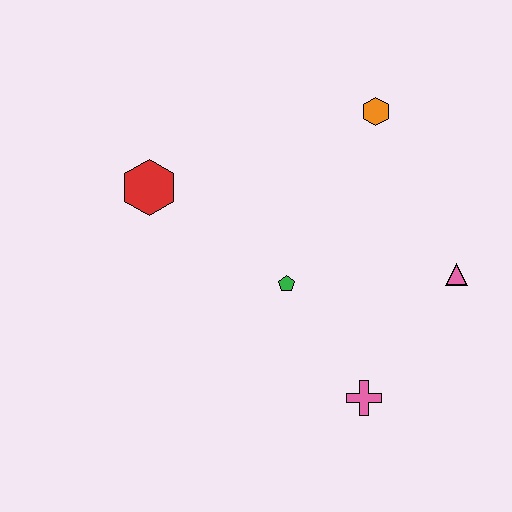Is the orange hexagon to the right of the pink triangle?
No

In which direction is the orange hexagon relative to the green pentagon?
The orange hexagon is above the green pentagon.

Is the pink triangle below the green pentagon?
No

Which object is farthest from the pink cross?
The red hexagon is farthest from the pink cross.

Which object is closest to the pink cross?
The green pentagon is closest to the pink cross.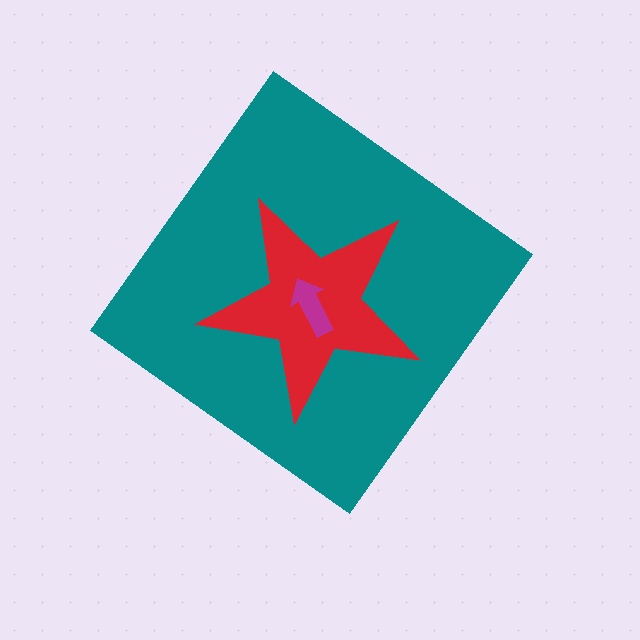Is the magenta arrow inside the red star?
Yes.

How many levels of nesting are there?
3.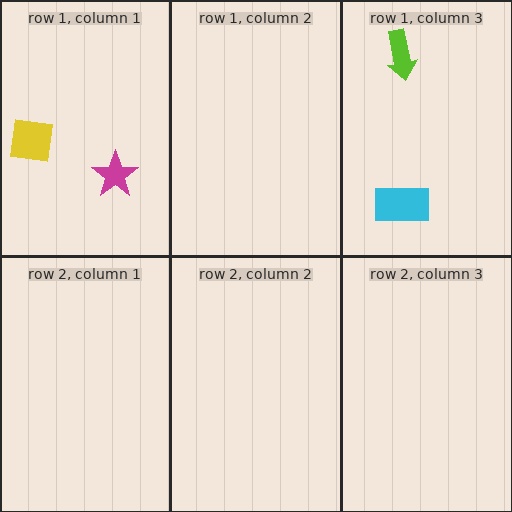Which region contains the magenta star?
The row 1, column 1 region.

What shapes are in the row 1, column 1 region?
The yellow square, the magenta star.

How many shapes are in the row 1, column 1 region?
2.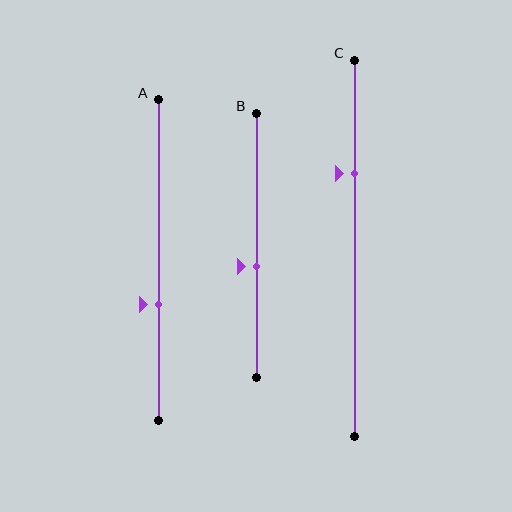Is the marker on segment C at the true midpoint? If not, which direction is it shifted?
No, the marker on segment C is shifted upward by about 20% of the segment length.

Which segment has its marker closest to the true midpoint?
Segment B has its marker closest to the true midpoint.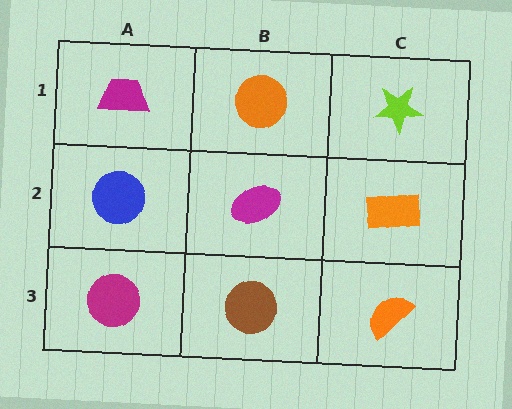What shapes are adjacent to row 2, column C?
A lime star (row 1, column C), an orange semicircle (row 3, column C), a magenta ellipse (row 2, column B).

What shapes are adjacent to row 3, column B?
A magenta ellipse (row 2, column B), a magenta circle (row 3, column A), an orange semicircle (row 3, column C).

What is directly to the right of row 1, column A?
An orange circle.